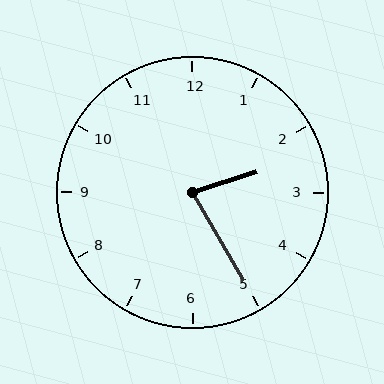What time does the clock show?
2:25.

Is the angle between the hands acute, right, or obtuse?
It is acute.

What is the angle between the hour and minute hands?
Approximately 78 degrees.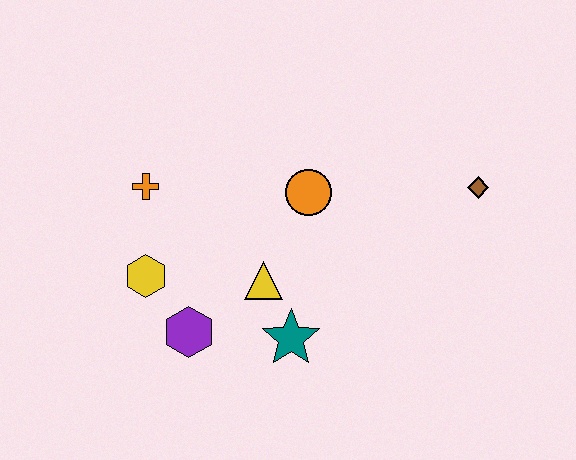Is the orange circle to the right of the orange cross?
Yes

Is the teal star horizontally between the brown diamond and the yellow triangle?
Yes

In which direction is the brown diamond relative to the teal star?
The brown diamond is to the right of the teal star.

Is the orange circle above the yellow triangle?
Yes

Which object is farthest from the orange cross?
The brown diamond is farthest from the orange cross.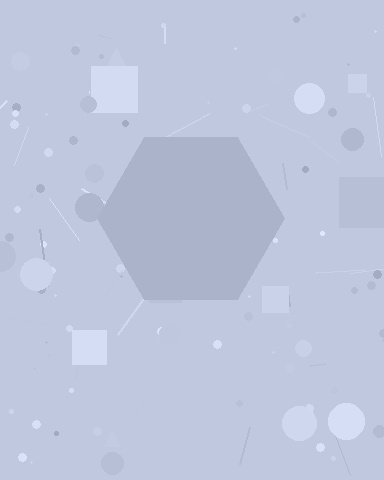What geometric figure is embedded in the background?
A hexagon is embedded in the background.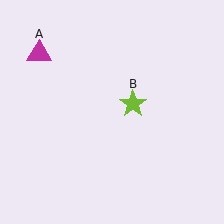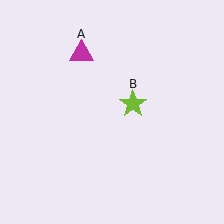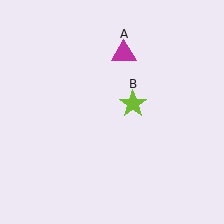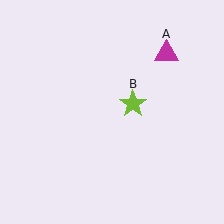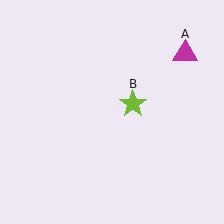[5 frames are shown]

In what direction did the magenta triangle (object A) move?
The magenta triangle (object A) moved right.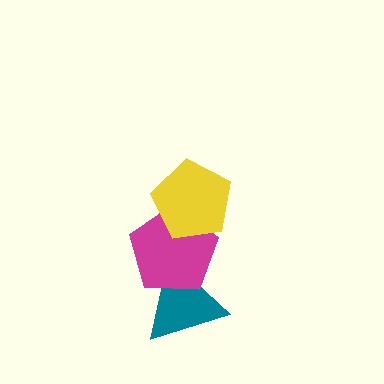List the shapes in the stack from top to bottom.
From top to bottom: the yellow pentagon, the magenta pentagon, the teal triangle.